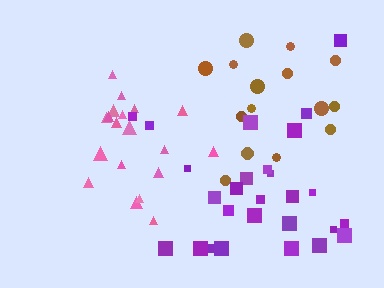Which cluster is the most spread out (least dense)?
Purple.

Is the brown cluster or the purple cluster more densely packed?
Brown.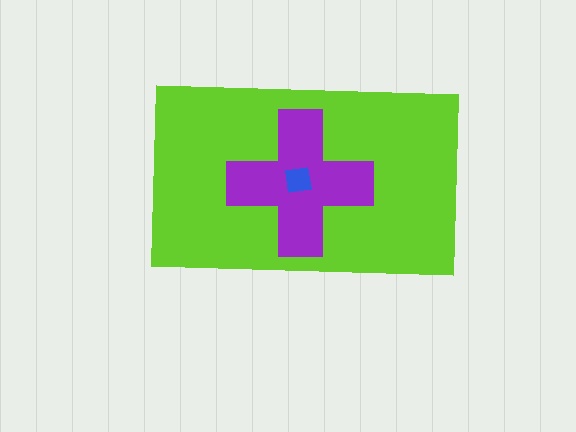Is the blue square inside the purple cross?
Yes.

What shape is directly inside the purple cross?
The blue square.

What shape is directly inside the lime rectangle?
The purple cross.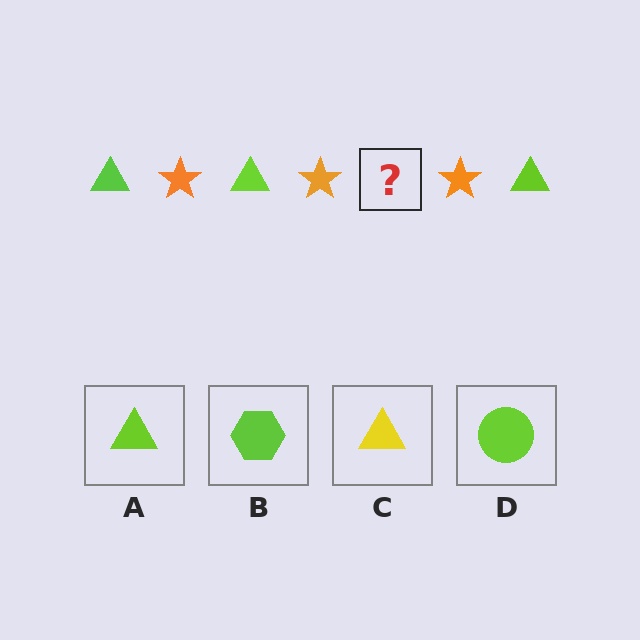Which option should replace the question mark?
Option A.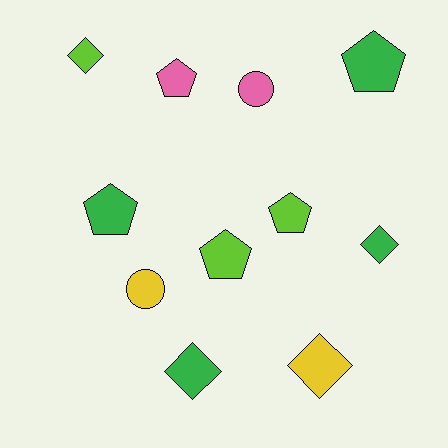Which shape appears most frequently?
Pentagon, with 5 objects.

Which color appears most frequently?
Green, with 4 objects.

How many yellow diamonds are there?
There is 1 yellow diamond.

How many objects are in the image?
There are 11 objects.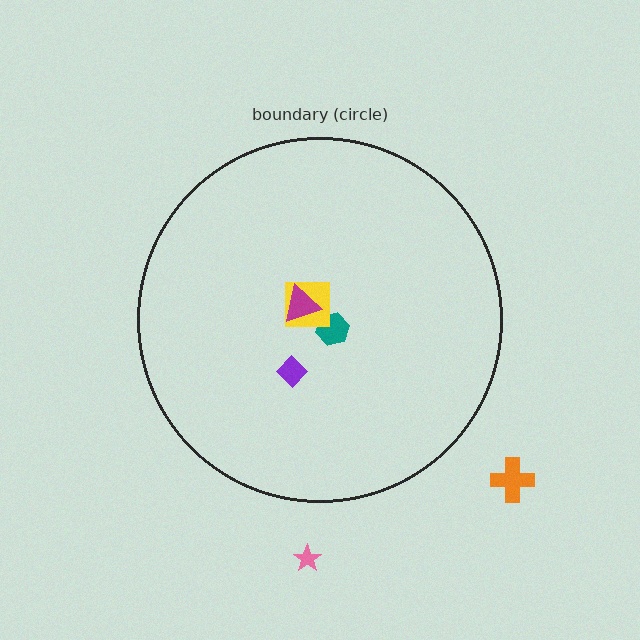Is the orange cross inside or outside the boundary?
Outside.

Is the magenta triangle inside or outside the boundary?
Inside.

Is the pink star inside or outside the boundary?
Outside.